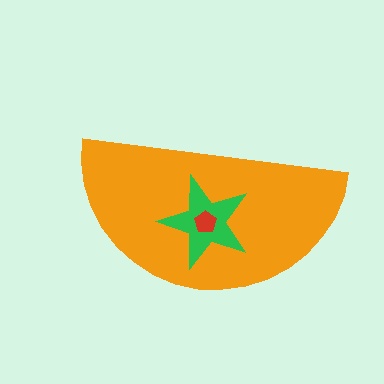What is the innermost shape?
The red pentagon.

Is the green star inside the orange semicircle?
Yes.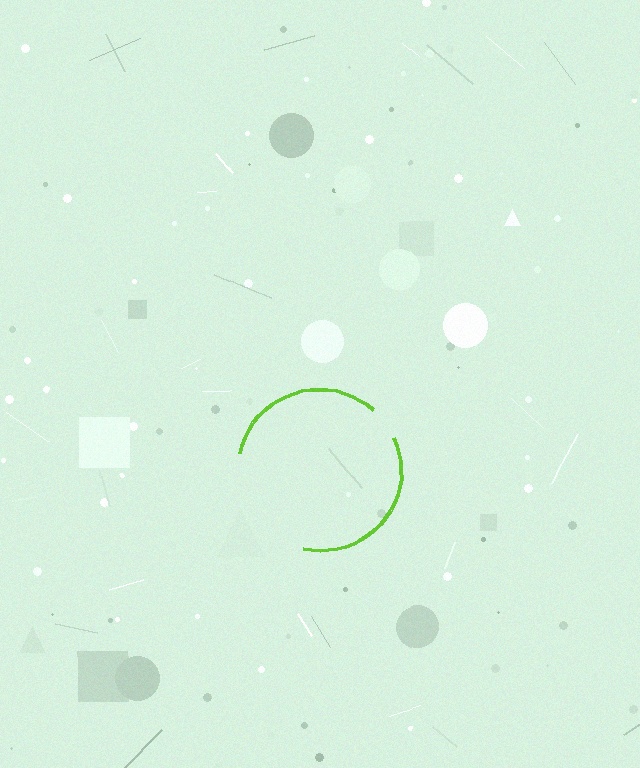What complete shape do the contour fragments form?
The contour fragments form a circle.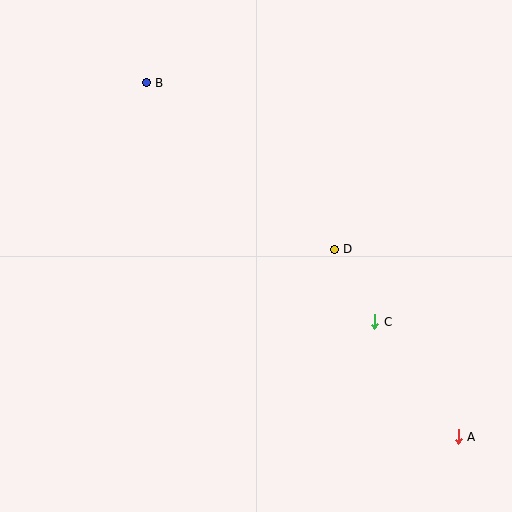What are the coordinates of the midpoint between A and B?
The midpoint between A and B is at (302, 260).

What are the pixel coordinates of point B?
Point B is at (146, 83).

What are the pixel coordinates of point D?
Point D is at (334, 249).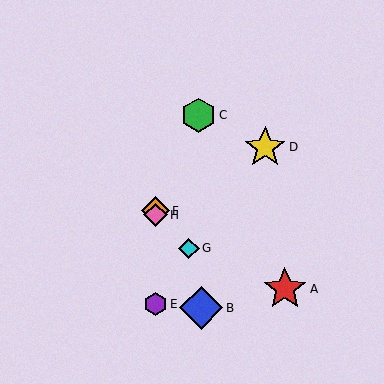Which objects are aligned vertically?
Objects E, F, H are aligned vertically.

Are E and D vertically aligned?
No, E is at x≈155 and D is at x≈265.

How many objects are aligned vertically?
3 objects (E, F, H) are aligned vertically.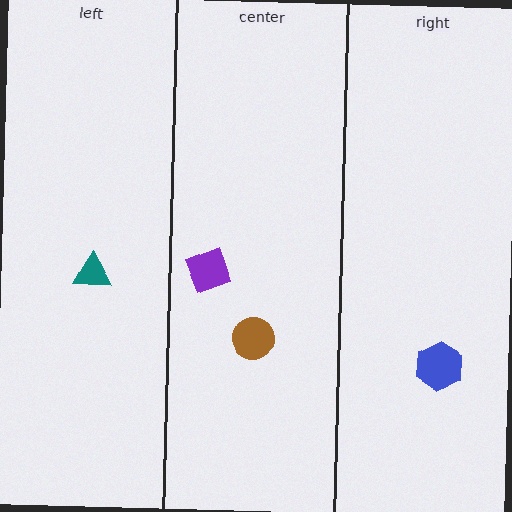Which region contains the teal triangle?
The left region.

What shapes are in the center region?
The brown circle, the purple square.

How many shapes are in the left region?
1.